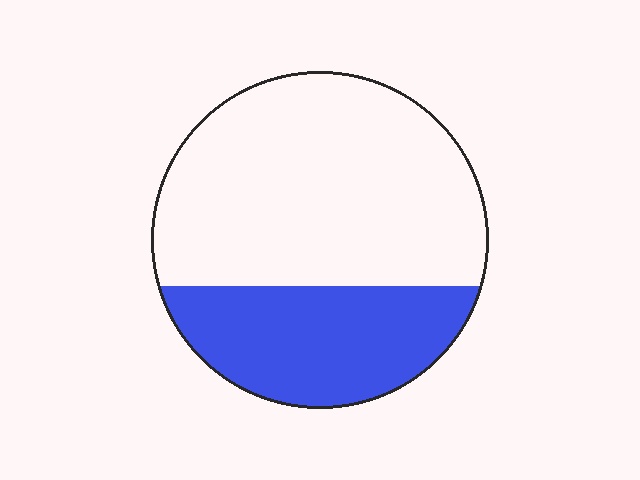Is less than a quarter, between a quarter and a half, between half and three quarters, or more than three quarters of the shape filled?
Between a quarter and a half.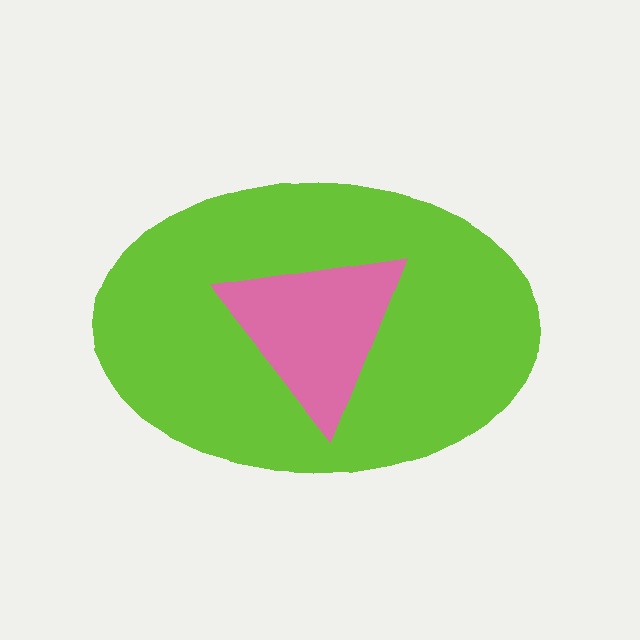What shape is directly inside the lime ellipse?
The pink triangle.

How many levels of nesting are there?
2.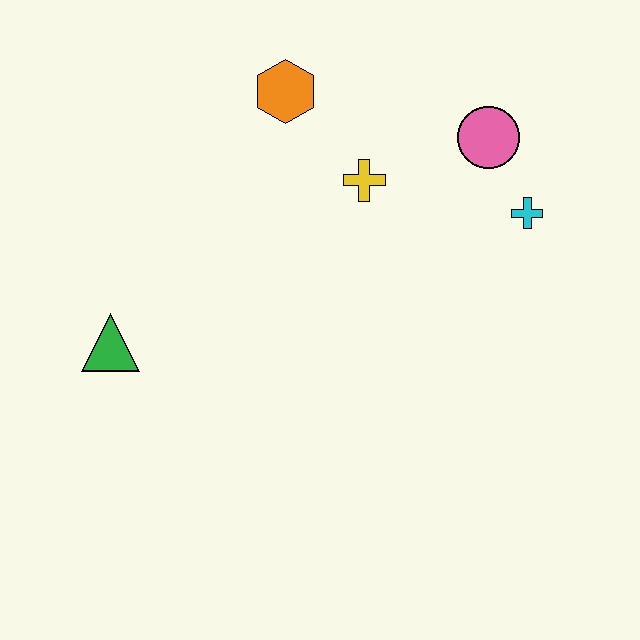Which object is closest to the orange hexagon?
The yellow cross is closest to the orange hexagon.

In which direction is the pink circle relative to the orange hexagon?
The pink circle is to the right of the orange hexagon.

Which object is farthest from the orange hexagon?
The green triangle is farthest from the orange hexagon.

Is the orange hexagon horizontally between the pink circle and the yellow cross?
No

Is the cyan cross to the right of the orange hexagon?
Yes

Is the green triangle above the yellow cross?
No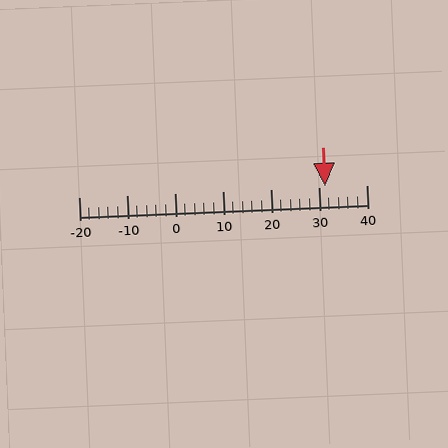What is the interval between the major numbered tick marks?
The major tick marks are spaced 10 units apart.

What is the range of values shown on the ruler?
The ruler shows values from -20 to 40.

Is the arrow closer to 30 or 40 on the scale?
The arrow is closer to 30.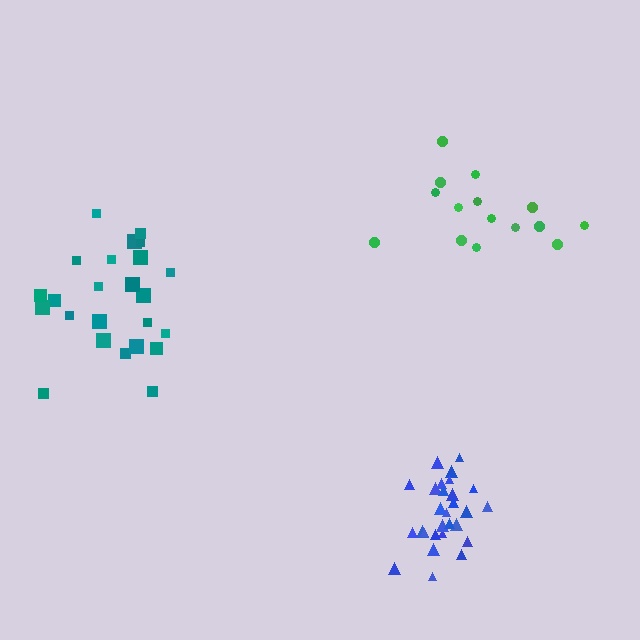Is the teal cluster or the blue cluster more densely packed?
Blue.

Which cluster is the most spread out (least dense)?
Green.